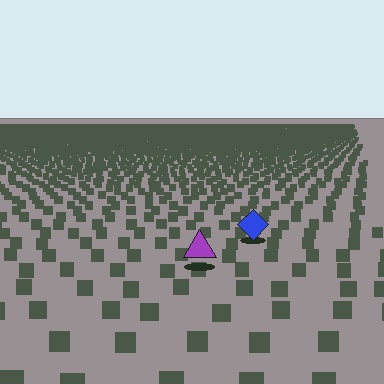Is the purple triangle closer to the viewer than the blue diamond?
Yes. The purple triangle is closer — you can tell from the texture gradient: the ground texture is coarser near it.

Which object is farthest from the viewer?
The blue diamond is farthest from the viewer. It appears smaller and the ground texture around it is denser.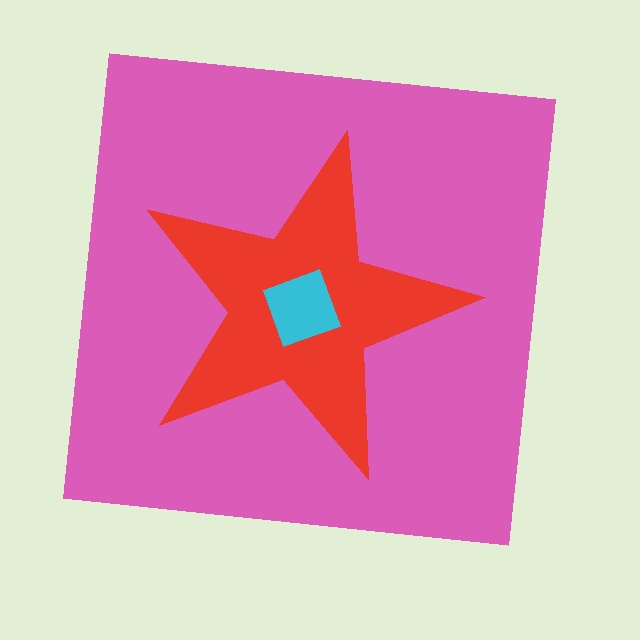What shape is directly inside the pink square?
The red star.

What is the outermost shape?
The pink square.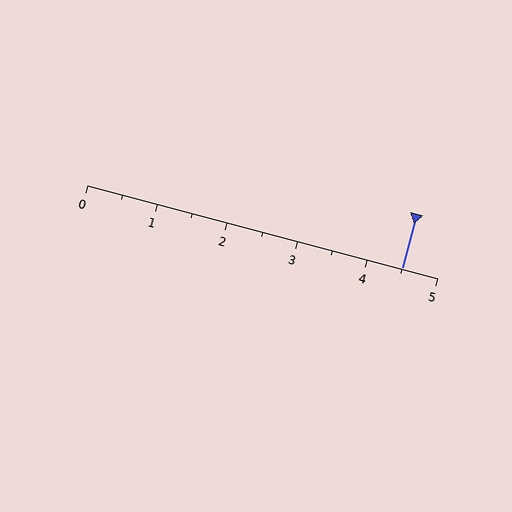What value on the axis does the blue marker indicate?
The marker indicates approximately 4.5.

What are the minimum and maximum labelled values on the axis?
The axis runs from 0 to 5.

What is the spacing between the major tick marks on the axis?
The major ticks are spaced 1 apart.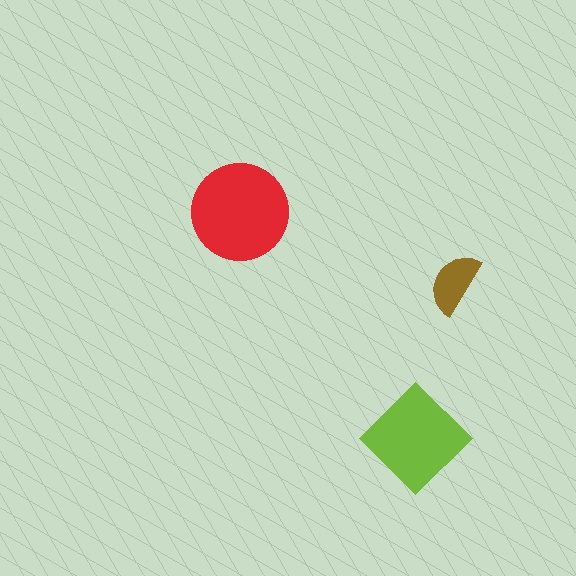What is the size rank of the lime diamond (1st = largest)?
2nd.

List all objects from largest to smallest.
The red circle, the lime diamond, the brown semicircle.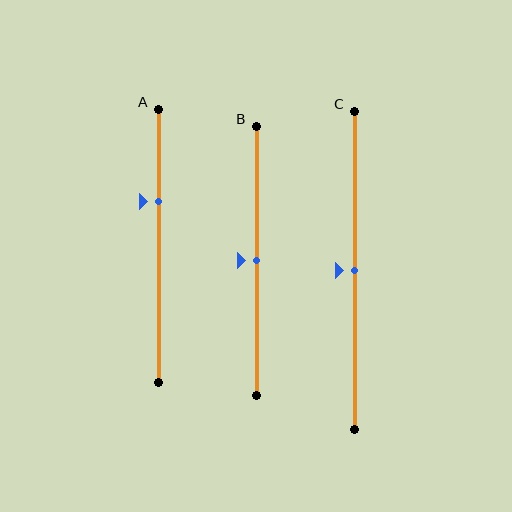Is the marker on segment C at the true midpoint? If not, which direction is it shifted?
Yes, the marker on segment C is at the true midpoint.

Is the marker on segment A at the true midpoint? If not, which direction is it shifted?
No, the marker on segment A is shifted upward by about 16% of the segment length.